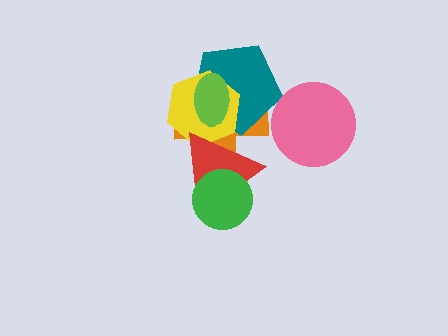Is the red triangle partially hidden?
Yes, it is partially covered by another shape.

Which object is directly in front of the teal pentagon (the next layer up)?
The yellow hexagon is directly in front of the teal pentagon.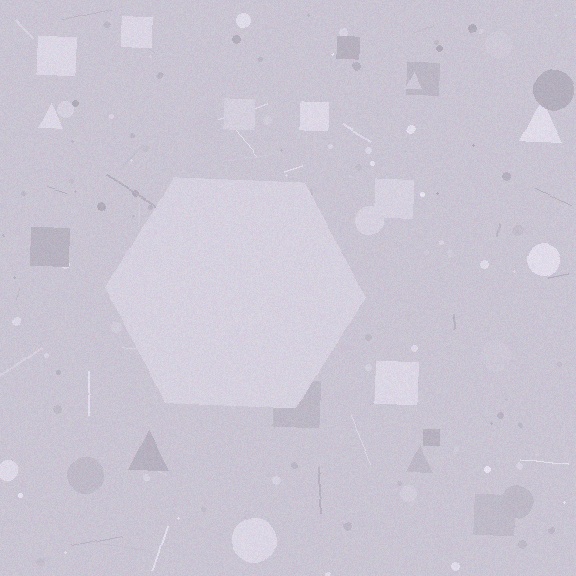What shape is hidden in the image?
A hexagon is hidden in the image.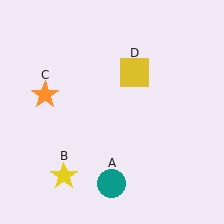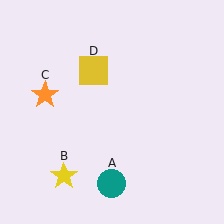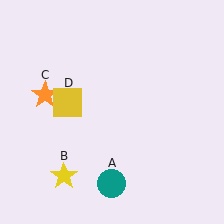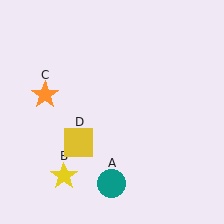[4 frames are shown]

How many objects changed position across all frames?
1 object changed position: yellow square (object D).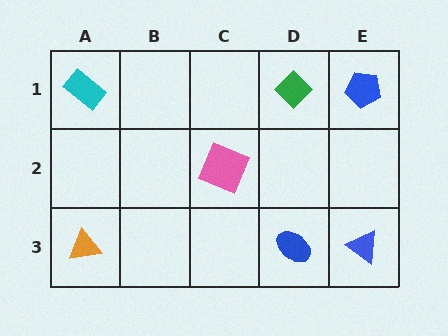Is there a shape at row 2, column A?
No, that cell is empty.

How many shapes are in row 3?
3 shapes.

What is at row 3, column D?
A blue ellipse.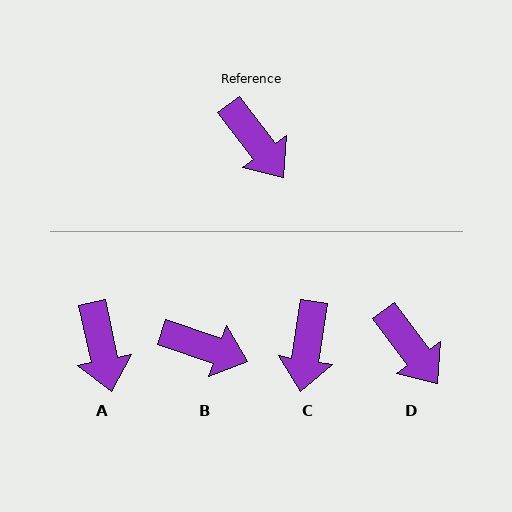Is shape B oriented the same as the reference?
No, it is off by about 34 degrees.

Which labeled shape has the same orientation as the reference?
D.